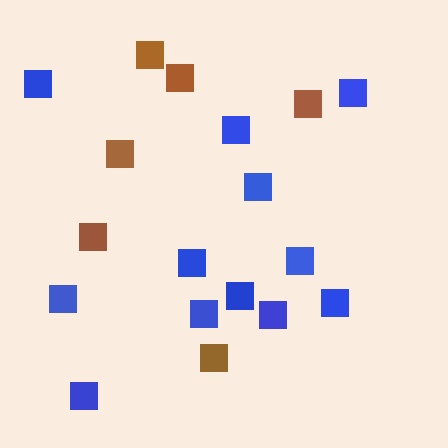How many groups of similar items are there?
There are 2 groups: one group of brown squares (6) and one group of blue squares (12).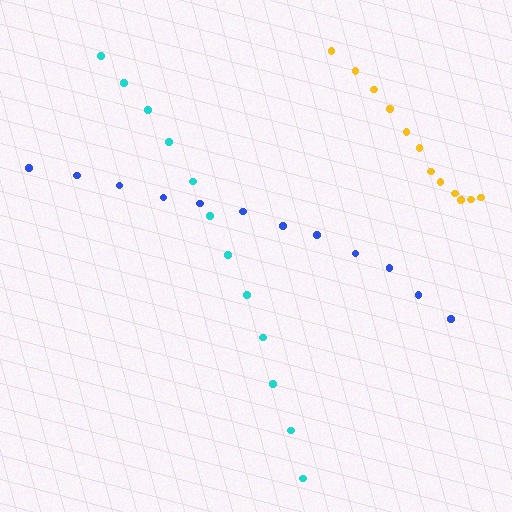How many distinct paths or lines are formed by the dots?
There are 3 distinct paths.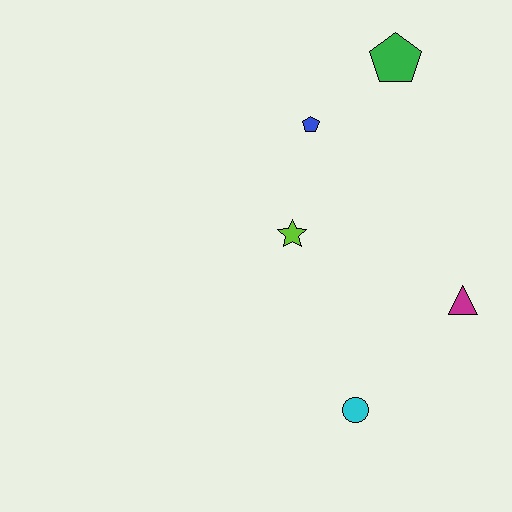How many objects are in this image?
There are 5 objects.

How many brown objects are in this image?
There are no brown objects.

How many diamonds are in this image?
There are no diamonds.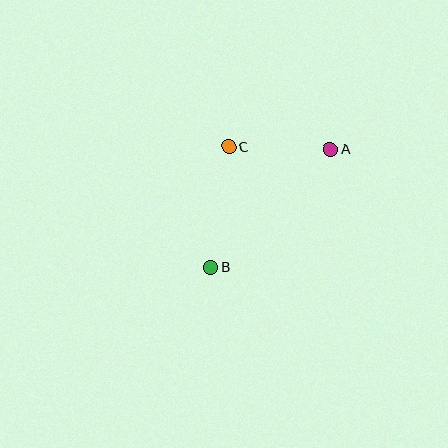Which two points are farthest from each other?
Points A and B are farthest from each other.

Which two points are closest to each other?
Points A and C are closest to each other.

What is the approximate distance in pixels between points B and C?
The distance between B and C is approximately 122 pixels.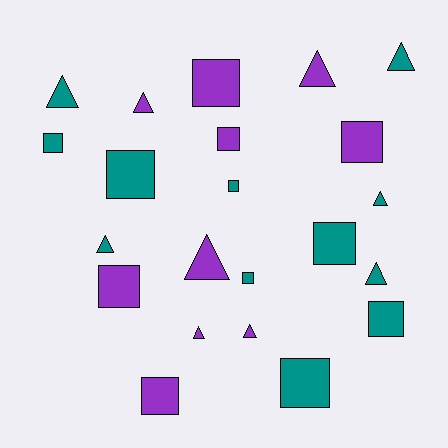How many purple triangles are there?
There are 5 purple triangles.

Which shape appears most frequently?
Square, with 12 objects.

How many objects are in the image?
There are 22 objects.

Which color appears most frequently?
Teal, with 12 objects.